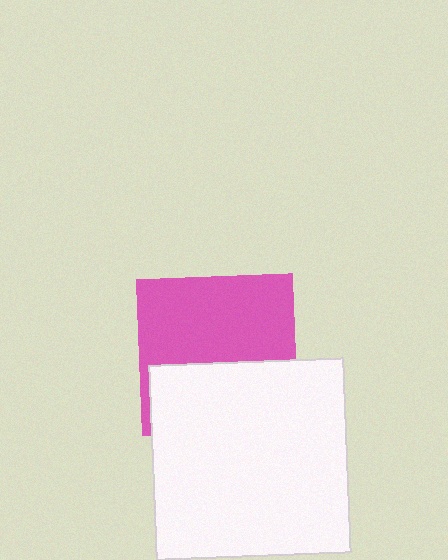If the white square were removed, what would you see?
You would see the complete pink square.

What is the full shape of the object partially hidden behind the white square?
The partially hidden object is a pink square.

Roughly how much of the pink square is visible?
About half of it is visible (roughly 57%).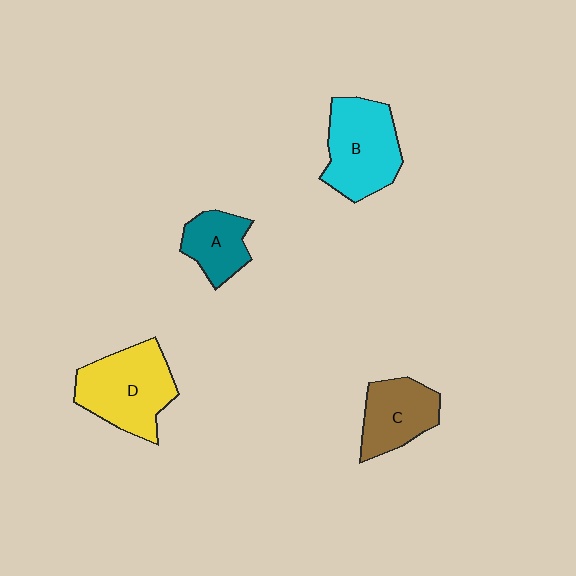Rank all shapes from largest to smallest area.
From largest to smallest: D (yellow), B (cyan), C (brown), A (teal).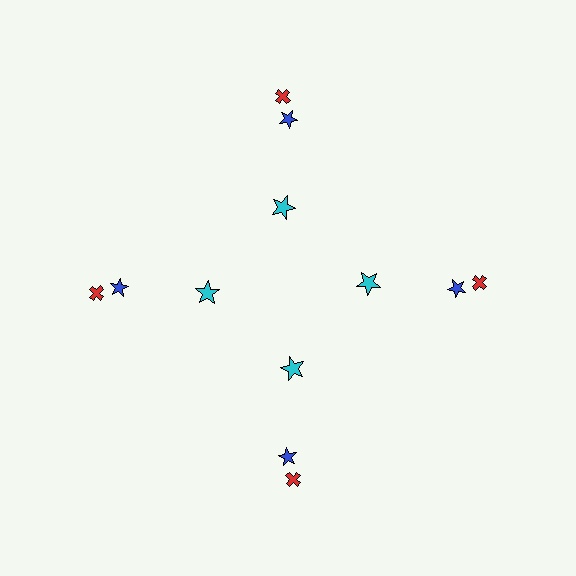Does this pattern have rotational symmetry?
Yes, this pattern has 4-fold rotational symmetry. It looks the same after rotating 90 degrees around the center.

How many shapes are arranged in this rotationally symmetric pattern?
There are 12 shapes, arranged in 4 groups of 3.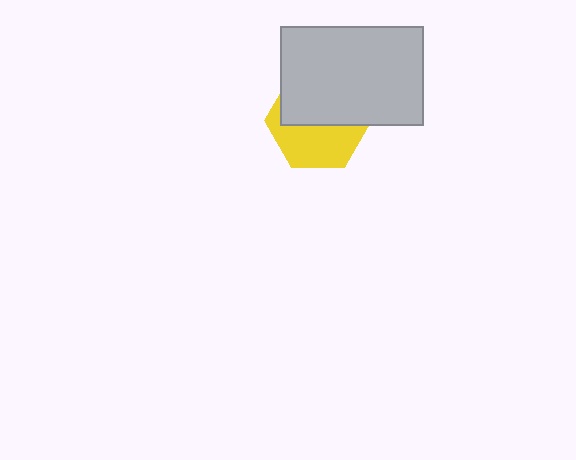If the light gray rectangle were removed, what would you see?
You would see the complete yellow hexagon.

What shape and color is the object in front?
The object in front is a light gray rectangle.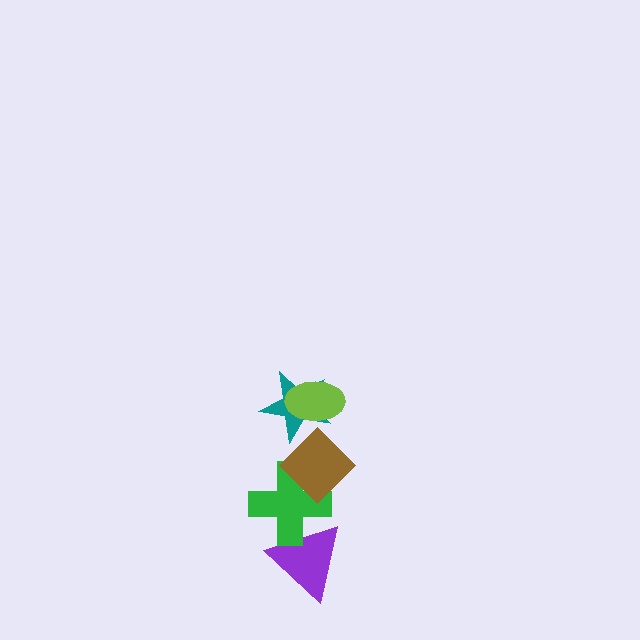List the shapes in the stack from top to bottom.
From top to bottom: the lime ellipse, the teal star, the brown diamond, the green cross, the purple triangle.